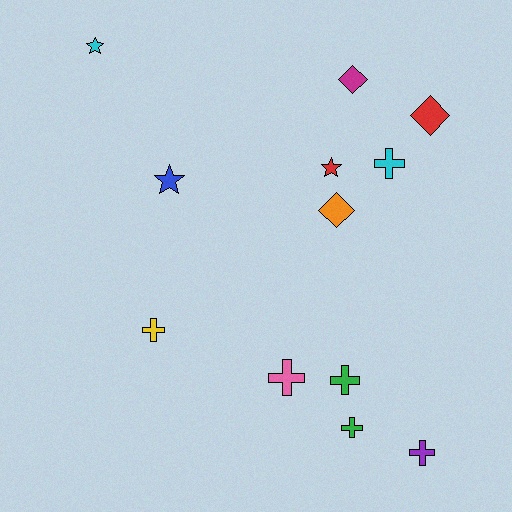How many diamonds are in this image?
There are 3 diamonds.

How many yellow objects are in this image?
There is 1 yellow object.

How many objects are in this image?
There are 12 objects.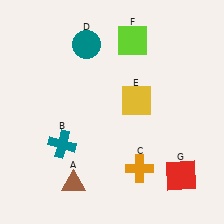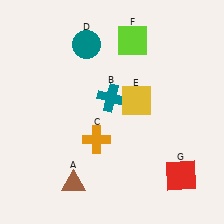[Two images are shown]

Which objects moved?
The objects that moved are: the teal cross (B), the orange cross (C).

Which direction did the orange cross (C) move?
The orange cross (C) moved left.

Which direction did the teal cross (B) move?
The teal cross (B) moved right.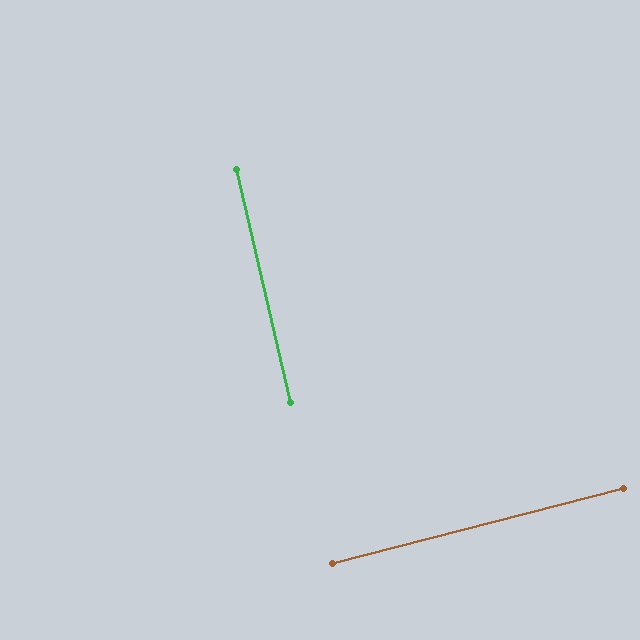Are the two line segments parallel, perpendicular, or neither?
Perpendicular — they meet at approximately 89°.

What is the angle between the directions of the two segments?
Approximately 89 degrees.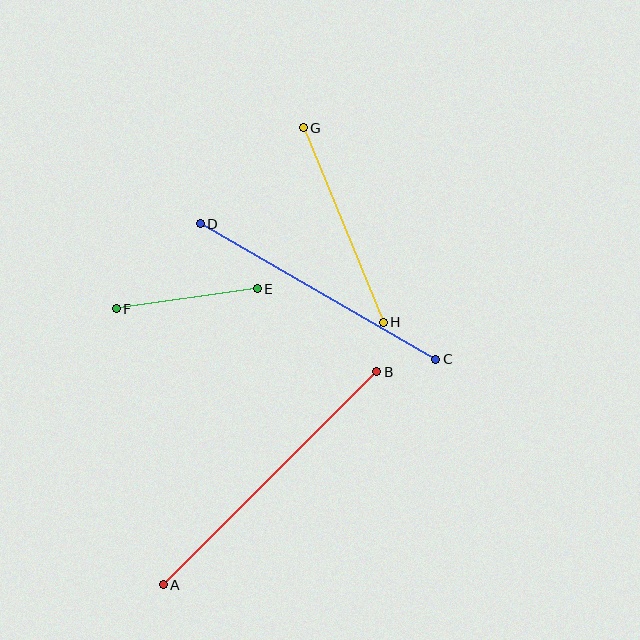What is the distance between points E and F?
The distance is approximately 142 pixels.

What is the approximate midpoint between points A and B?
The midpoint is at approximately (270, 478) pixels.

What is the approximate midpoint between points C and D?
The midpoint is at approximately (318, 291) pixels.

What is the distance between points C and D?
The distance is approximately 272 pixels.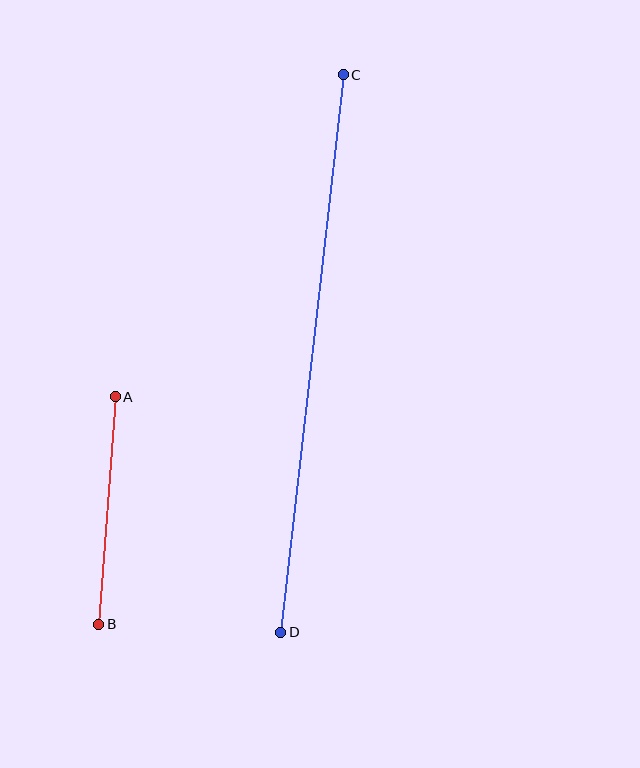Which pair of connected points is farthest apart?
Points C and D are farthest apart.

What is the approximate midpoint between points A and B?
The midpoint is at approximately (107, 510) pixels.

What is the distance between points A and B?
The distance is approximately 228 pixels.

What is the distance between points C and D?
The distance is approximately 561 pixels.